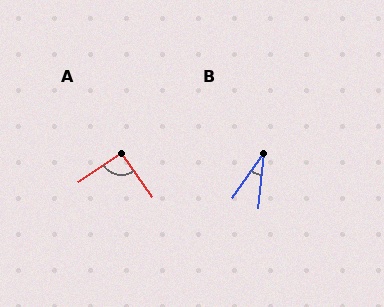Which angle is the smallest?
B, at approximately 28 degrees.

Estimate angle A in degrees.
Approximately 91 degrees.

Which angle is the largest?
A, at approximately 91 degrees.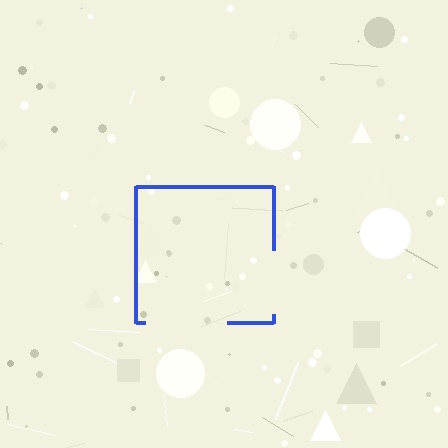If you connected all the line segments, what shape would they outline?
They would outline a square.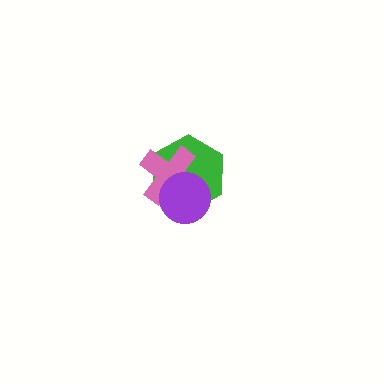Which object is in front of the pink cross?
The purple circle is in front of the pink cross.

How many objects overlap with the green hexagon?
2 objects overlap with the green hexagon.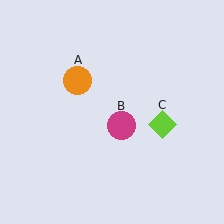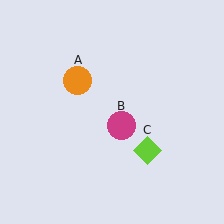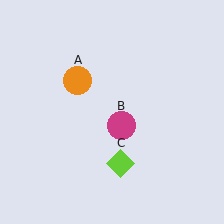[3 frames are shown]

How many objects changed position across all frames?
1 object changed position: lime diamond (object C).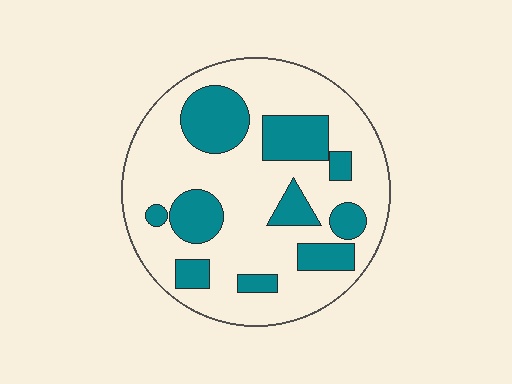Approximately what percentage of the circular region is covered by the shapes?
Approximately 30%.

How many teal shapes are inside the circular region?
10.